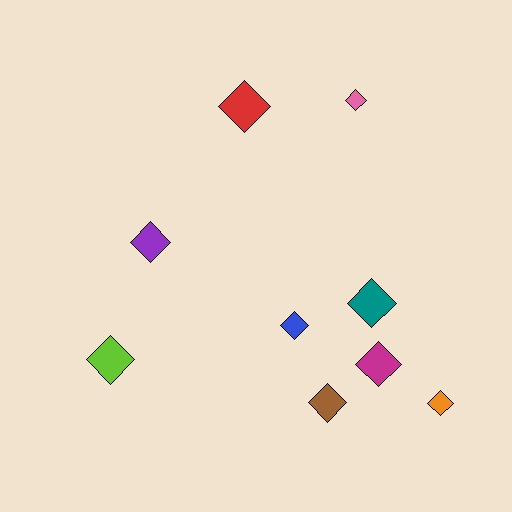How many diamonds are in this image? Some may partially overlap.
There are 9 diamonds.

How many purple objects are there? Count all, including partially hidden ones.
There is 1 purple object.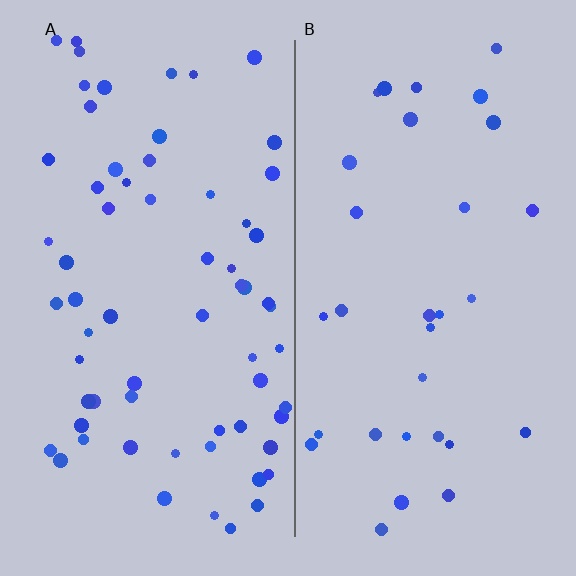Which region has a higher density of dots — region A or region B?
A (the left).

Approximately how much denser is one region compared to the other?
Approximately 2.1× — region A over region B.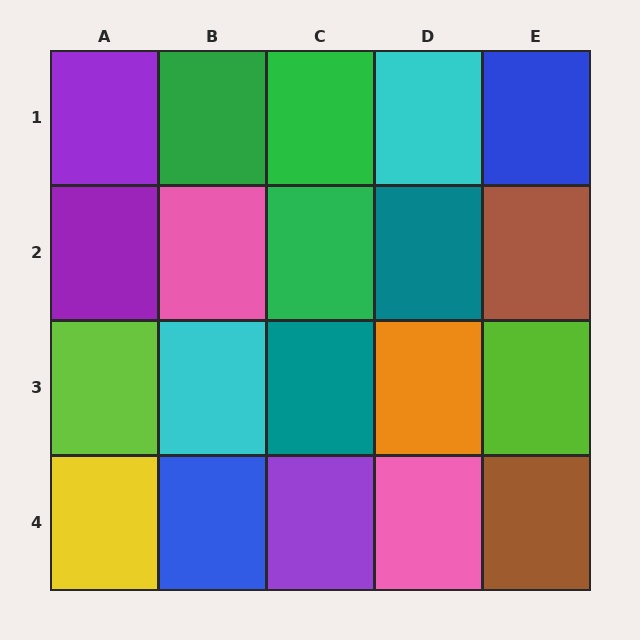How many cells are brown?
2 cells are brown.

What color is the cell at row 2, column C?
Green.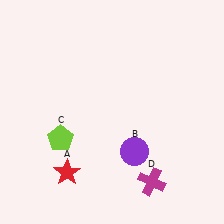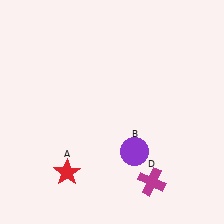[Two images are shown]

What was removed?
The lime pentagon (C) was removed in Image 2.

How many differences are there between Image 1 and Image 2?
There is 1 difference between the two images.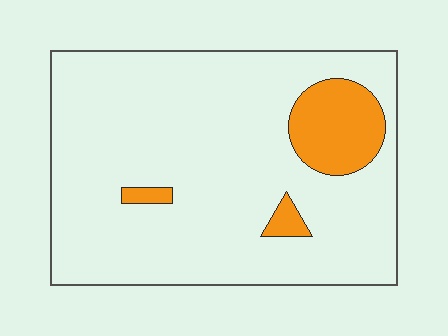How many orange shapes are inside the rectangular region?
3.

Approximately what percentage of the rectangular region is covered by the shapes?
Approximately 10%.